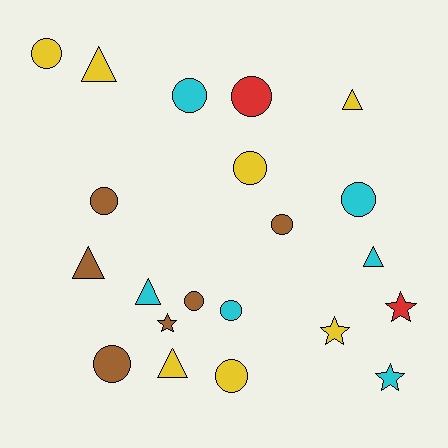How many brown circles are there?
There are 4 brown circles.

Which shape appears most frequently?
Circle, with 11 objects.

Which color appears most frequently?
Yellow, with 7 objects.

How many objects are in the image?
There are 21 objects.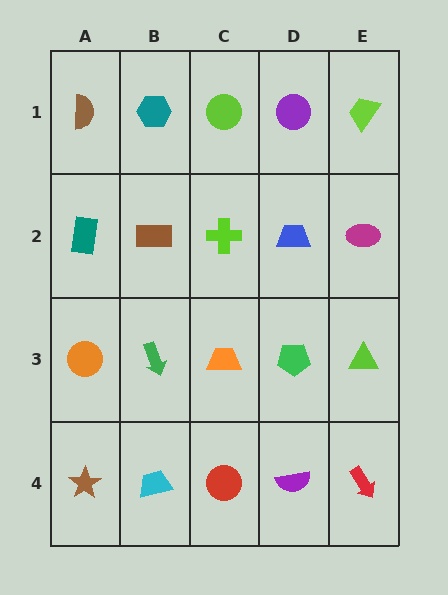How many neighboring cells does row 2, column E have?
3.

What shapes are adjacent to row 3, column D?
A blue trapezoid (row 2, column D), a purple semicircle (row 4, column D), an orange trapezoid (row 3, column C), a lime triangle (row 3, column E).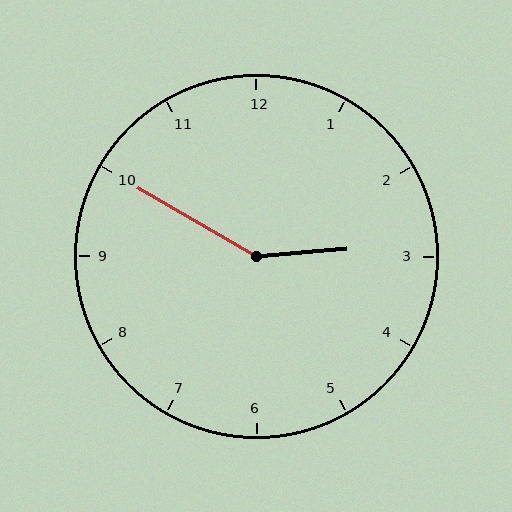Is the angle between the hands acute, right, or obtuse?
It is obtuse.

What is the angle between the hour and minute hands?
Approximately 145 degrees.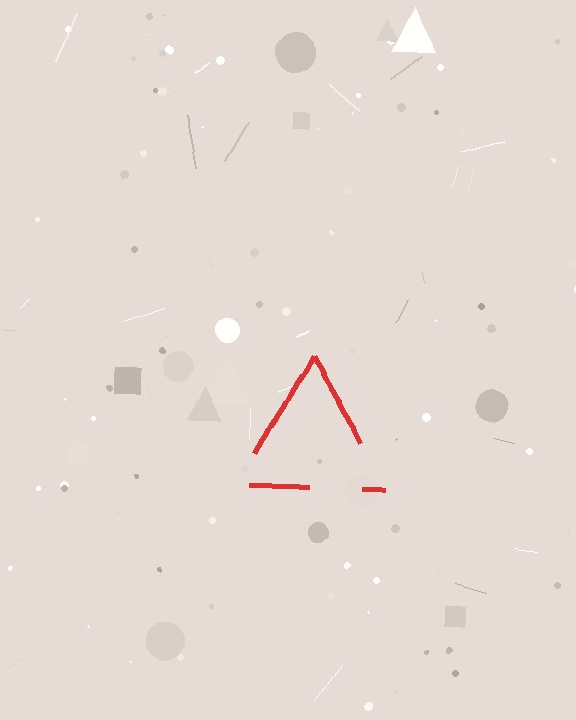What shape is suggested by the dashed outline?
The dashed outline suggests a triangle.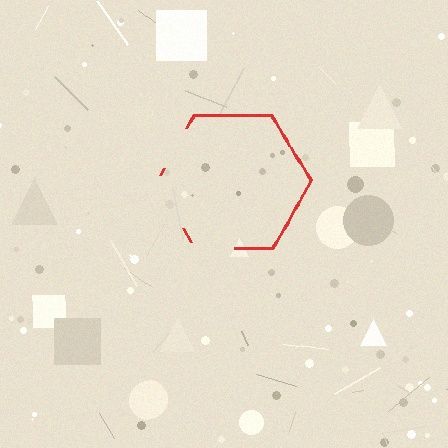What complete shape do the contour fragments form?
The contour fragments form a hexagon.